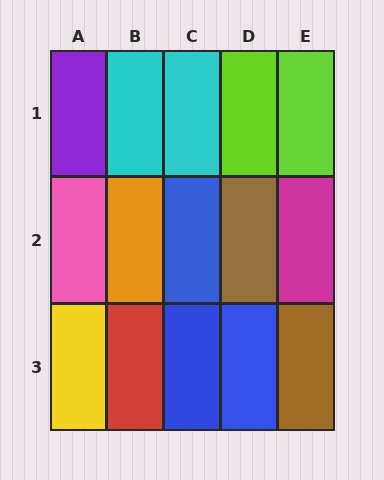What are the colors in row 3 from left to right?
Yellow, red, blue, blue, brown.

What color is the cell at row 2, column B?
Orange.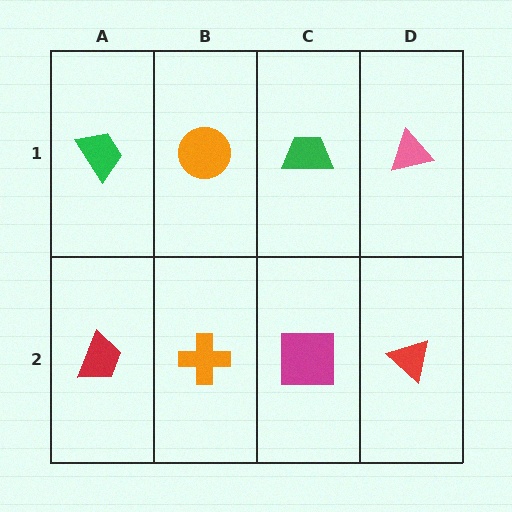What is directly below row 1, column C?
A magenta square.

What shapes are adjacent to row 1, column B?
An orange cross (row 2, column B), a green trapezoid (row 1, column A), a green trapezoid (row 1, column C).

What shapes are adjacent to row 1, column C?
A magenta square (row 2, column C), an orange circle (row 1, column B), a pink triangle (row 1, column D).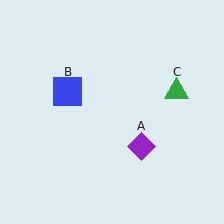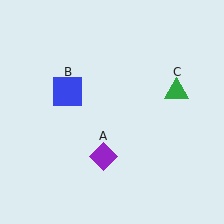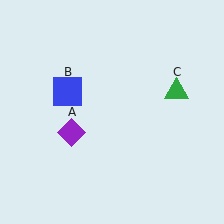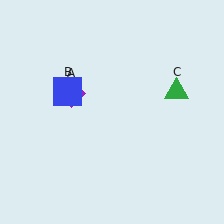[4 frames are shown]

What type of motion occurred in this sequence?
The purple diamond (object A) rotated clockwise around the center of the scene.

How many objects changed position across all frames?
1 object changed position: purple diamond (object A).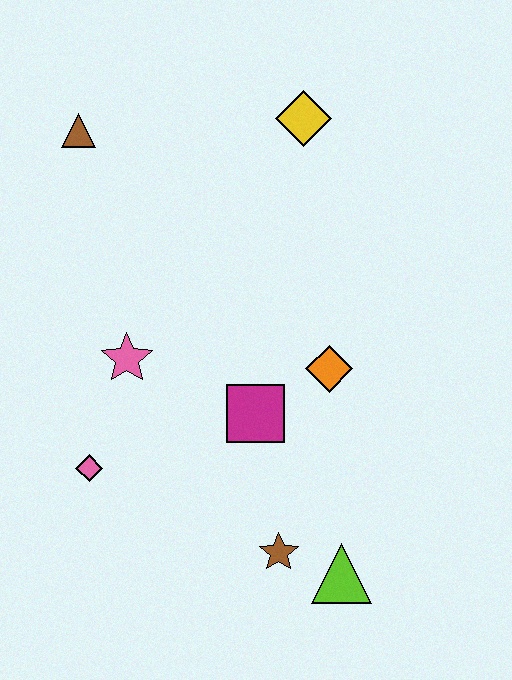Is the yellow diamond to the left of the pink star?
No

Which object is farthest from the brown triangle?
The lime triangle is farthest from the brown triangle.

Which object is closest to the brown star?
The lime triangle is closest to the brown star.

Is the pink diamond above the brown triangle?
No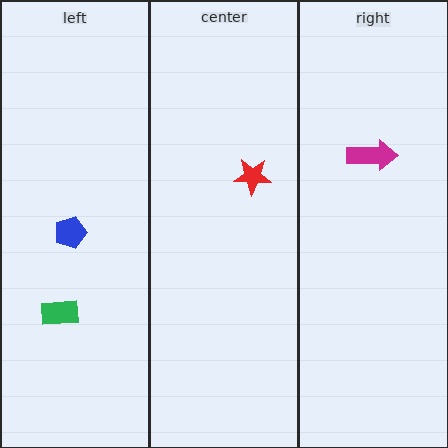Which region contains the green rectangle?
The left region.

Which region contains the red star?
The center region.